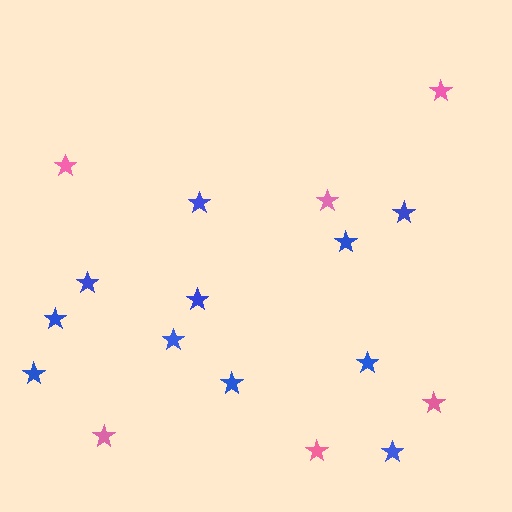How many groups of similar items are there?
There are 2 groups: one group of blue stars (11) and one group of pink stars (6).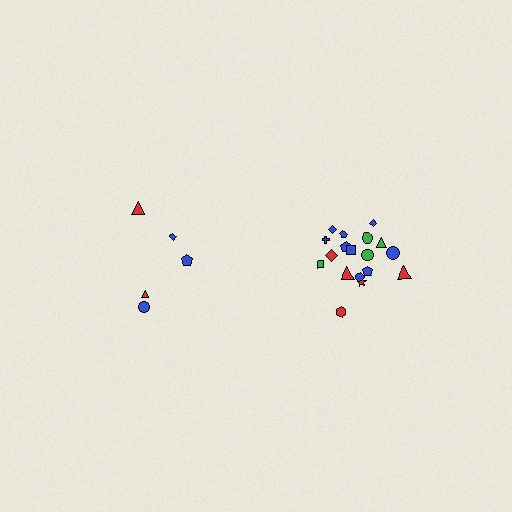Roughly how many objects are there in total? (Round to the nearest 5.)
Roughly 25 objects in total.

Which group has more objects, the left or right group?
The right group.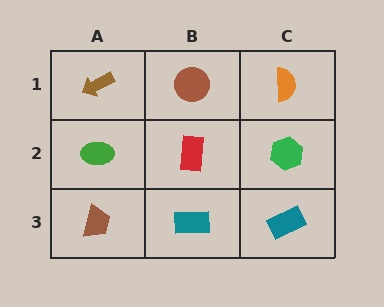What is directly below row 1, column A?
A green ellipse.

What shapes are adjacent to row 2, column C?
An orange semicircle (row 1, column C), a teal rectangle (row 3, column C), a red rectangle (row 2, column B).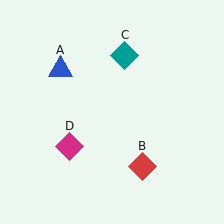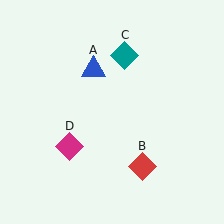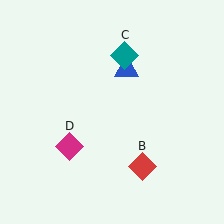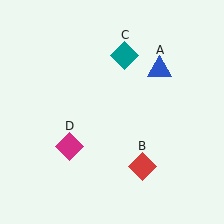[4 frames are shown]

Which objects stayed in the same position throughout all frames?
Red diamond (object B) and teal diamond (object C) and magenta diamond (object D) remained stationary.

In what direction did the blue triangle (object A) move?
The blue triangle (object A) moved right.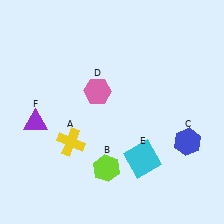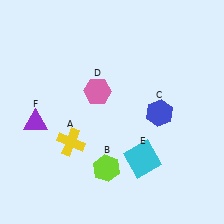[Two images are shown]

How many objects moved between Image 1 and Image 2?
1 object moved between the two images.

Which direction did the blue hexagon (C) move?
The blue hexagon (C) moved up.